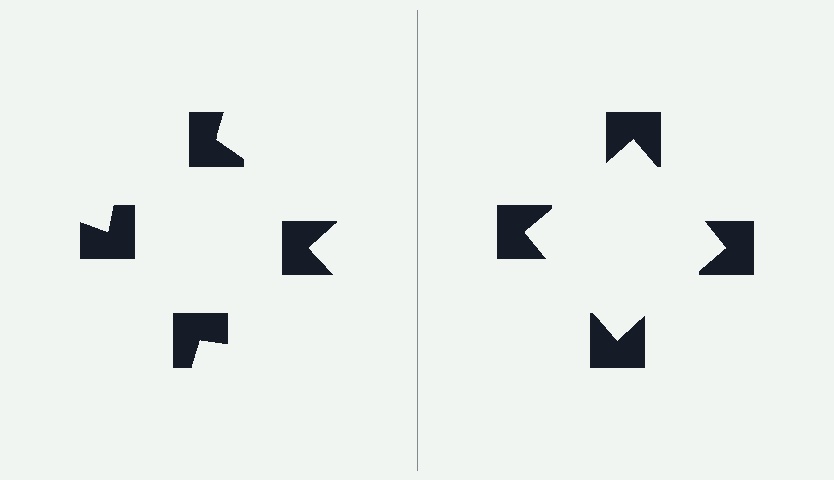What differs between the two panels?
The notched squares are positioned identically on both sides; only the wedge orientations differ. On the right they align to a square; on the left they are misaligned.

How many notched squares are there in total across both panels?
8 — 4 on each side.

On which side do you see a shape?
An illusory square appears on the right side. On the left side the wedge cuts are rotated, so no coherent shape forms.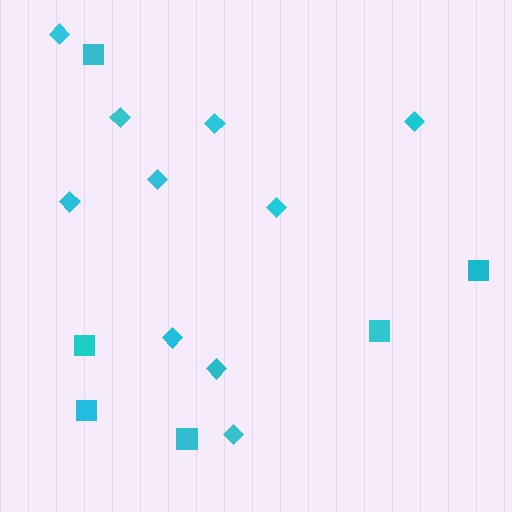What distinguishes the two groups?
There are 2 groups: one group of squares (6) and one group of diamonds (10).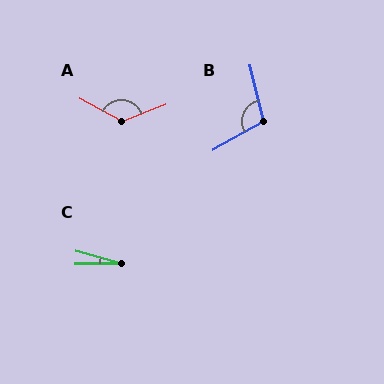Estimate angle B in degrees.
Approximately 106 degrees.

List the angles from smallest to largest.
C (15°), B (106°), A (130°).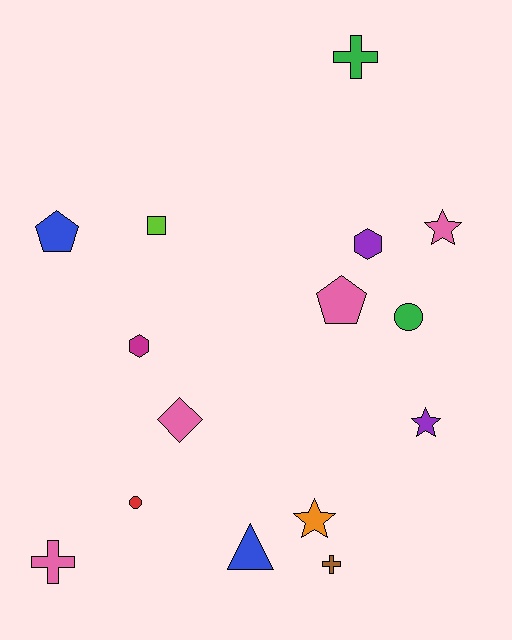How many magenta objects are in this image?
There is 1 magenta object.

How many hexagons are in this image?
There are 2 hexagons.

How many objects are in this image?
There are 15 objects.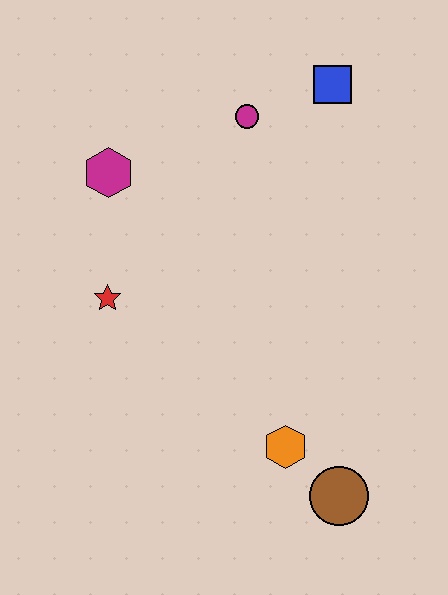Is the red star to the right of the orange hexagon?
No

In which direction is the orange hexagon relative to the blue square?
The orange hexagon is below the blue square.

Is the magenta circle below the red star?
No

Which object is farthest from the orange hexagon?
The blue square is farthest from the orange hexagon.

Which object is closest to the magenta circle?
The blue square is closest to the magenta circle.